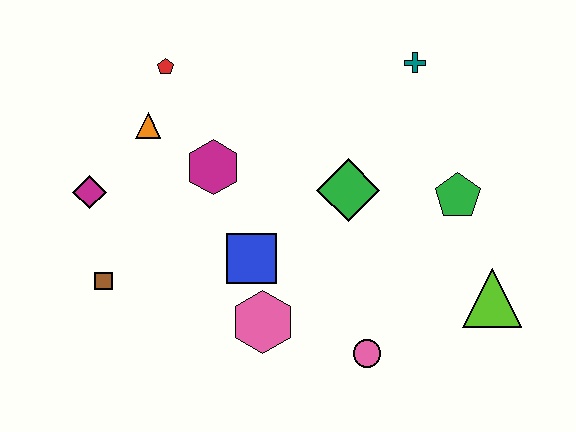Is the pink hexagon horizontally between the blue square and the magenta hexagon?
No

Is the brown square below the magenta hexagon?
Yes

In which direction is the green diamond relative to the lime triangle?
The green diamond is to the left of the lime triangle.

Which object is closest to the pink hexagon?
The blue square is closest to the pink hexagon.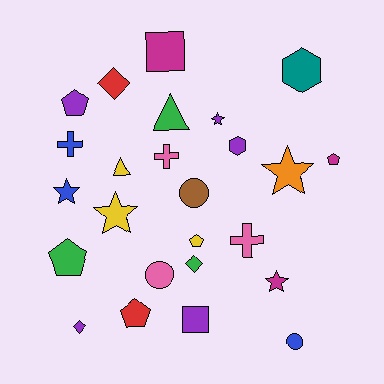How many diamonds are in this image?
There are 3 diamonds.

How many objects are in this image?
There are 25 objects.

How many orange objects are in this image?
There is 1 orange object.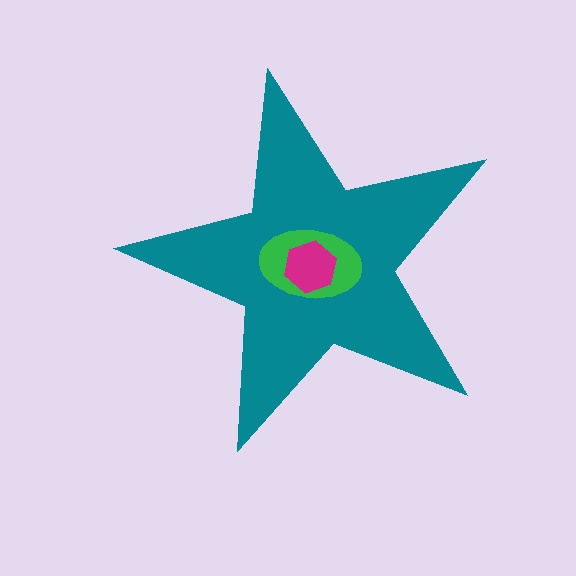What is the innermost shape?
The magenta hexagon.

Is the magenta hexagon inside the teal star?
Yes.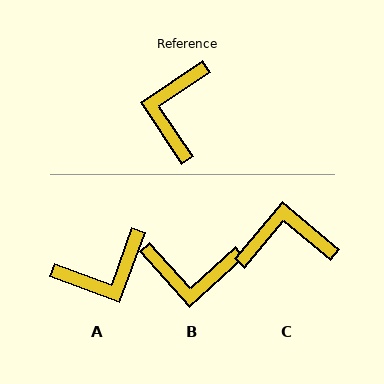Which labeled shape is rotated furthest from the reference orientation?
A, about 126 degrees away.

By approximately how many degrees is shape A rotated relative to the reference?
Approximately 126 degrees counter-clockwise.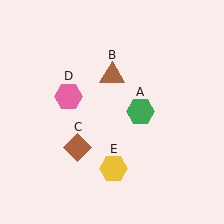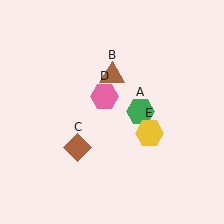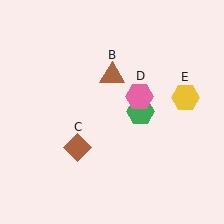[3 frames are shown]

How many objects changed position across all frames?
2 objects changed position: pink hexagon (object D), yellow hexagon (object E).